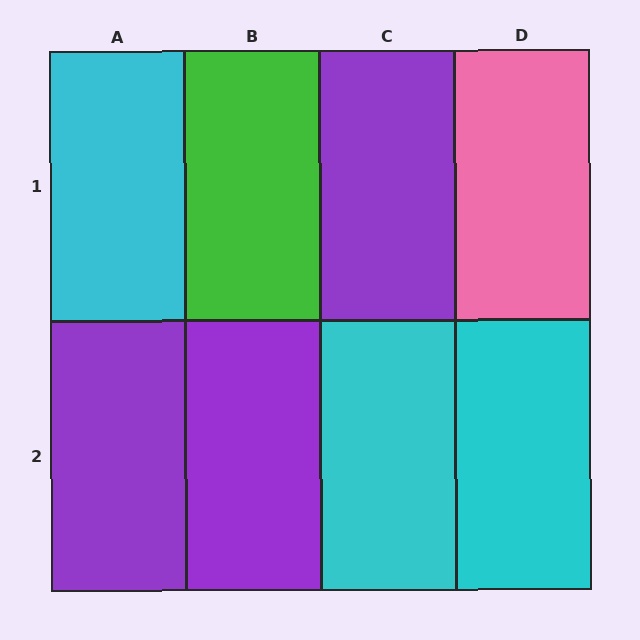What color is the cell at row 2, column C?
Cyan.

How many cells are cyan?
3 cells are cyan.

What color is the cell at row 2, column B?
Purple.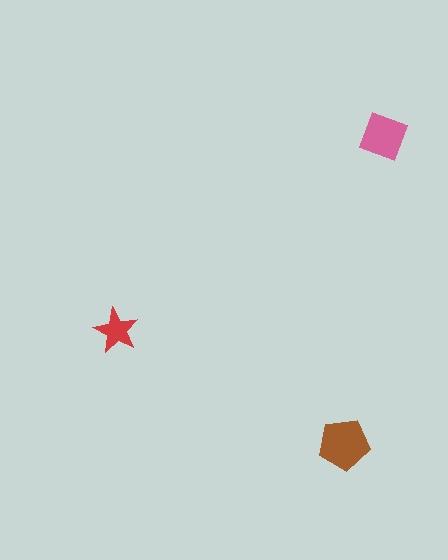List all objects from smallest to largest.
The red star, the pink diamond, the brown pentagon.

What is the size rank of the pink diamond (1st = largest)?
2nd.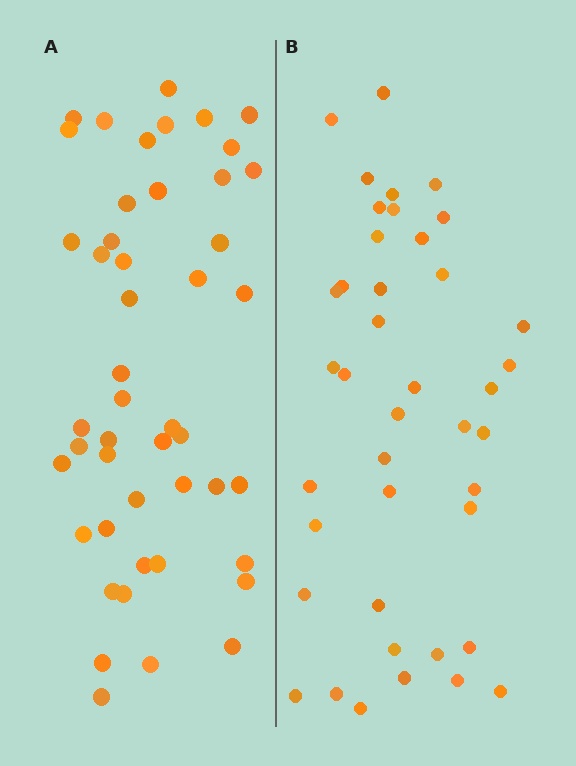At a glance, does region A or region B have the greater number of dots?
Region A (the left region) has more dots.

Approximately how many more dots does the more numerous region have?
Region A has about 6 more dots than region B.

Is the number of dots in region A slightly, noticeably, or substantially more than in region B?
Region A has only slightly more — the two regions are fairly close. The ratio is roughly 1.1 to 1.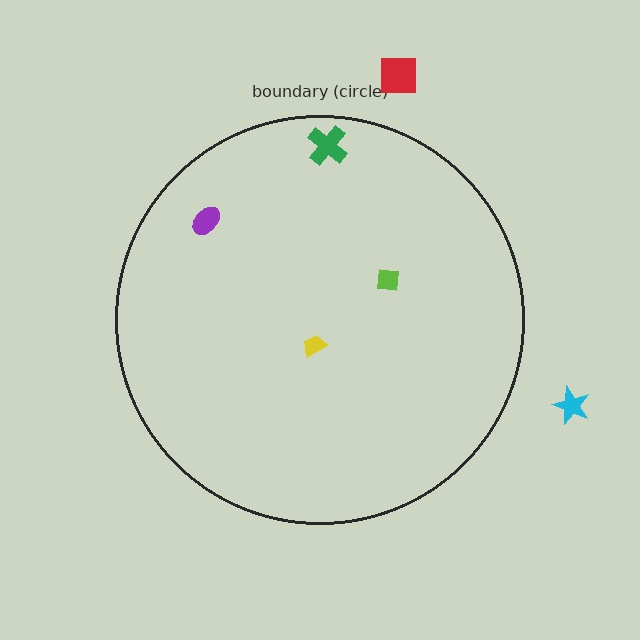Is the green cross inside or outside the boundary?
Inside.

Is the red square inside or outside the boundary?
Outside.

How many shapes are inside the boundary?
4 inside, 2 outside.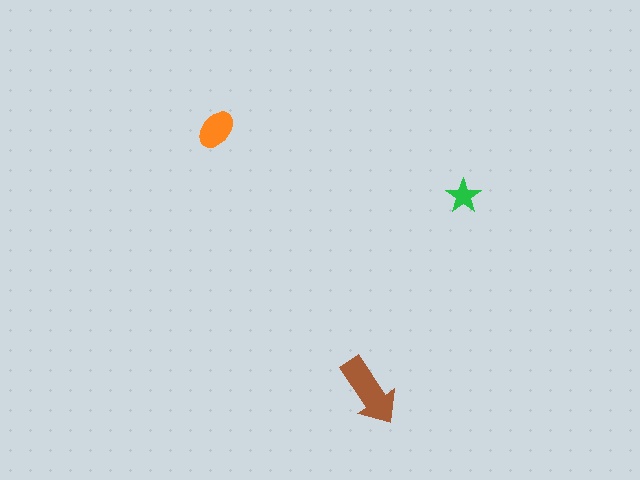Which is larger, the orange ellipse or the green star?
The orange ellipse.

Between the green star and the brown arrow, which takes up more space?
The brown arrow.